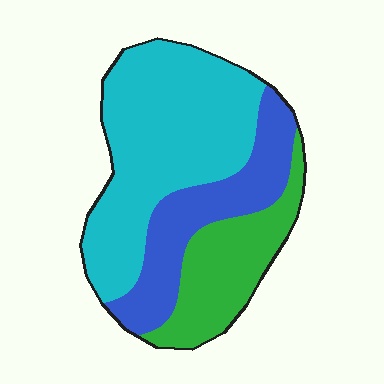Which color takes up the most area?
Cyan, at roughly 50%.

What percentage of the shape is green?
Green covers about 25% of the shape.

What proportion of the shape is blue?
Blue covers roughly 25% of the shape.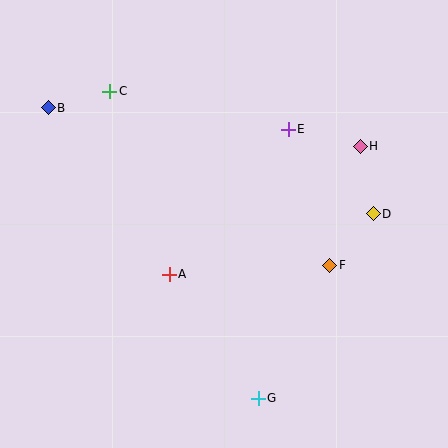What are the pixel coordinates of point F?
Point F is at (330, 265).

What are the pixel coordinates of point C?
Point C is at (110, 91).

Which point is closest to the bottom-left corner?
Point A is closest to the bottom-left corner.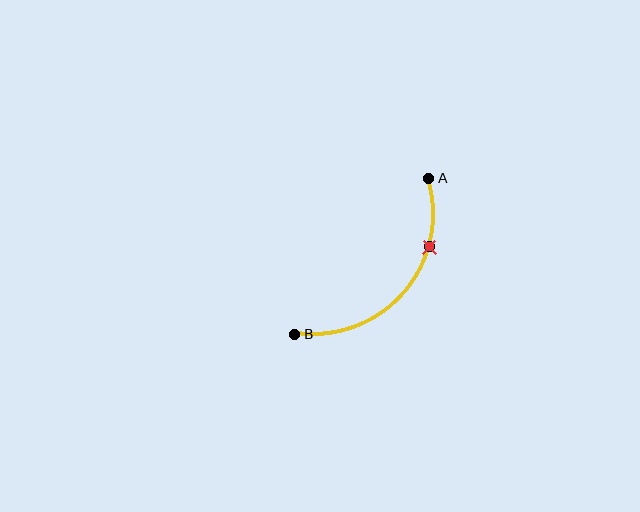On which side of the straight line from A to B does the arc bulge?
The arc bulges below and to the right of the straight line connecting A and B.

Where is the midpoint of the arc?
The arc midpoint is the point on the curve farthest from the straight line joining A and B. It sits below and to the right of that line.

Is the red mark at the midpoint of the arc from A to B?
No. The red mark lies on the arc but is closer to endpoint A. The arc midpoint would be at the point on the curve equidistant along the arc from both A and B.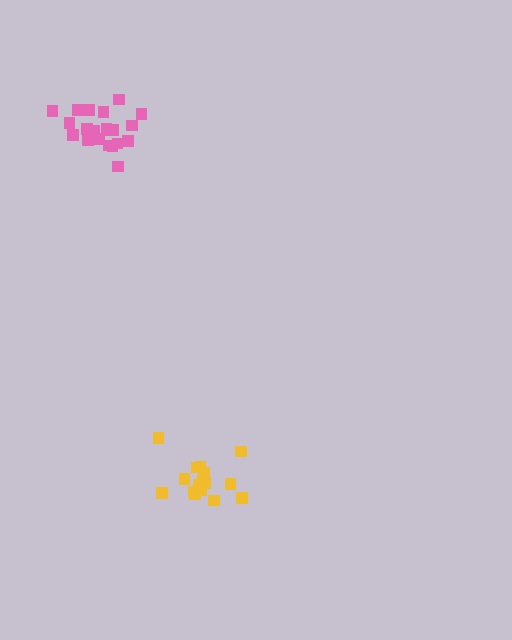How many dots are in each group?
Group 1: 16 dots, Group 2: 21 dots (37 total).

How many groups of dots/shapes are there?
There are 2 groups.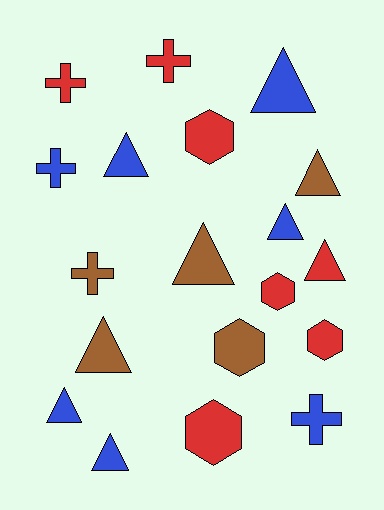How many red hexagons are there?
There are 4 red hexagons.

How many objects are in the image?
There are 19 objects.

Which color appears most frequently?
Blue, with 7 objects.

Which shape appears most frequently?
Triangle, with 9 objects.